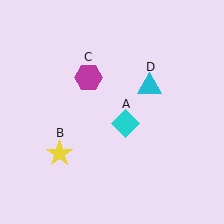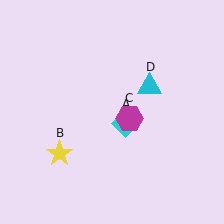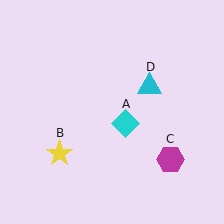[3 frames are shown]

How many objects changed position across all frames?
1 object changed position: magenta hexagon (object C).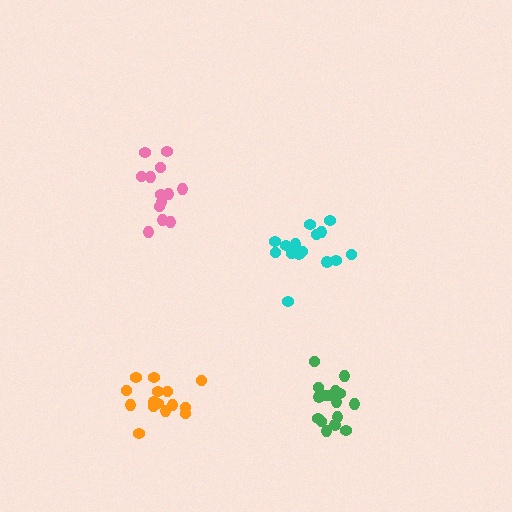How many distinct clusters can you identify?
There are 4 distinct clusters.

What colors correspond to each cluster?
The clusters are colored: orange, cyan, green, pink.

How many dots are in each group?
Group 1: 15 dots, Group 2: 15 dots, Group 3: 17 dots, Group 4: 13 dots (60 total).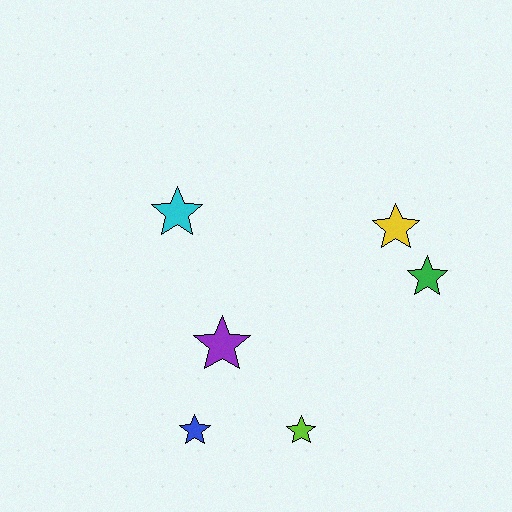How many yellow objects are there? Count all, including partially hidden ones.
There is 1 yellow object.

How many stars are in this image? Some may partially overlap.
There are 6 stars.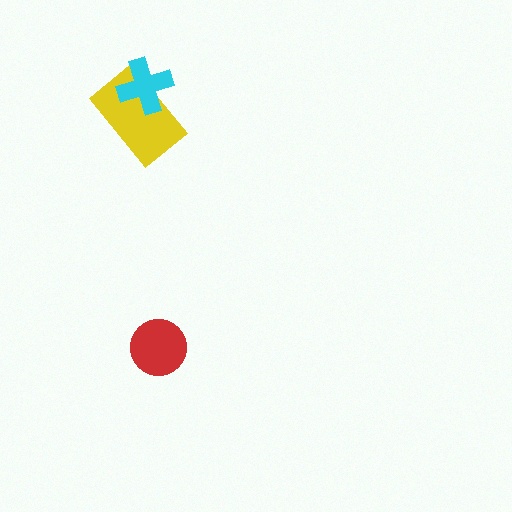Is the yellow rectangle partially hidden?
Yes, it is partially covered by another shape.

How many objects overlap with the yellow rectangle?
1 object overlaps with the yellow rectangle.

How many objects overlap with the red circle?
0 objects overlap with the red circle.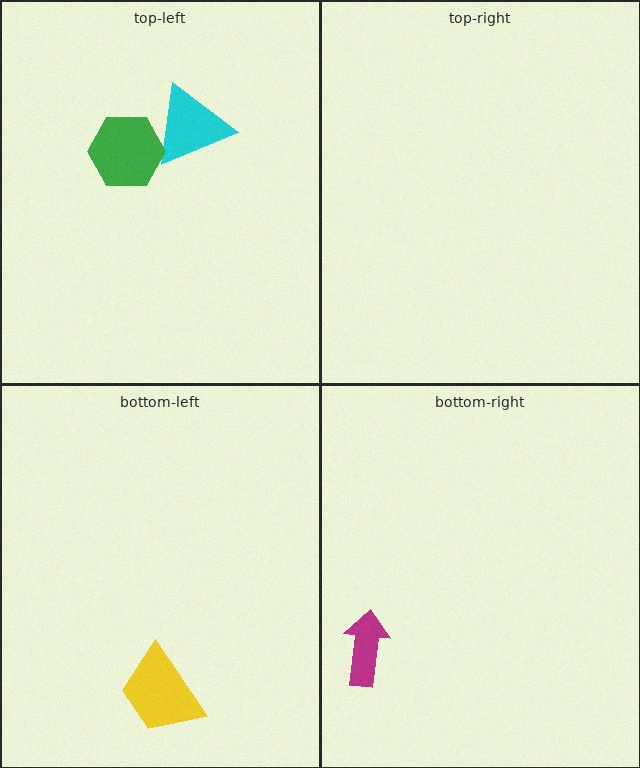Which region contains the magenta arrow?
The bottom-right region.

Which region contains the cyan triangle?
The top-left region.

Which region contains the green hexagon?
The top-left region.